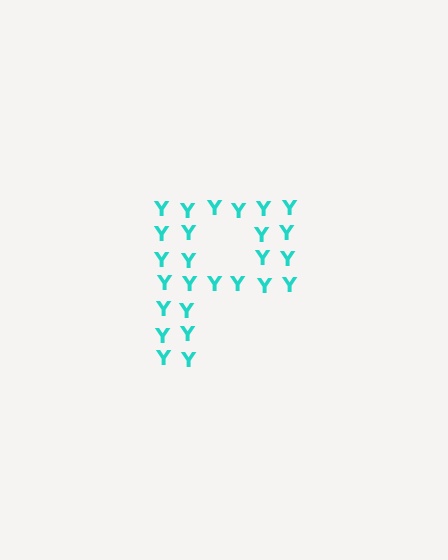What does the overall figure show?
The overall figure shows the letter P.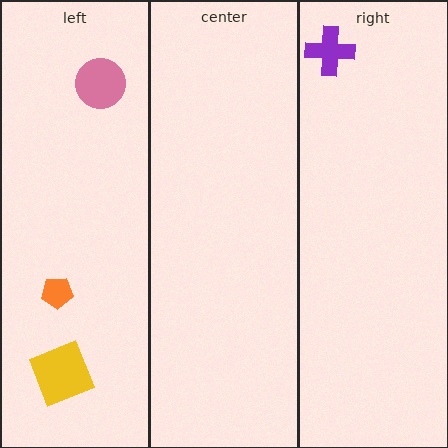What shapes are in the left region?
The pink circle, the orange pentagon, the yellow square.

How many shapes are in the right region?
1.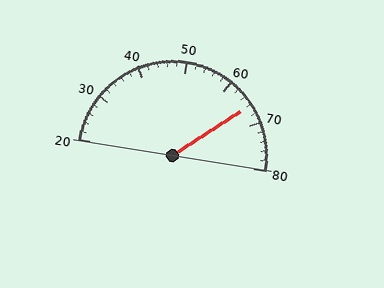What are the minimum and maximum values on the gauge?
The gauge ranges from 20 to 80.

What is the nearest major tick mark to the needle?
The nearest major tick mark is 70.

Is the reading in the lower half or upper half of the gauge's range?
The reading is in the upper half of the range (20 to 80).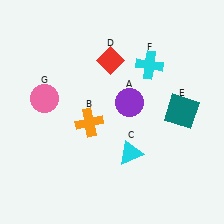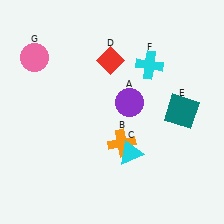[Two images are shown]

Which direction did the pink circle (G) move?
The pink circle (G) moved up.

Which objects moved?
The objects that moved are: the orange cross (B), the pink circle (G).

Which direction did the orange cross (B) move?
The orange cross (B) moved right.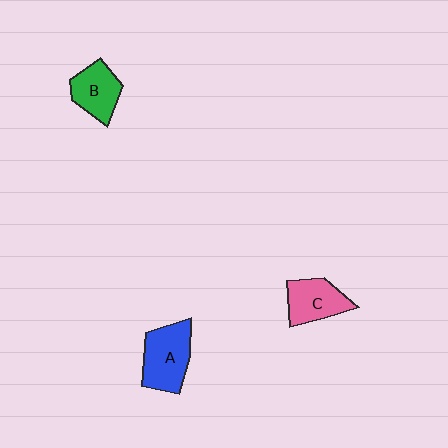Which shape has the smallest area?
Shape B (green).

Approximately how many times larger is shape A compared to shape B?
Approximately 1.3 times.